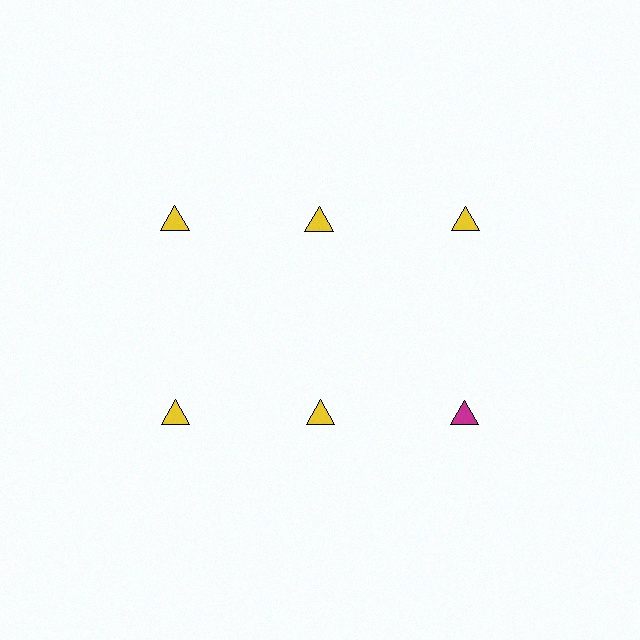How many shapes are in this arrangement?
There are 6 shapes arranged in a grid pattern.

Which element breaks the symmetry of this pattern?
The magenta triangle in the second row, center column breaks the symmetry. All other shapes are yellow triangles.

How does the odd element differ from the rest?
It has a different color: magenta instead of yellow.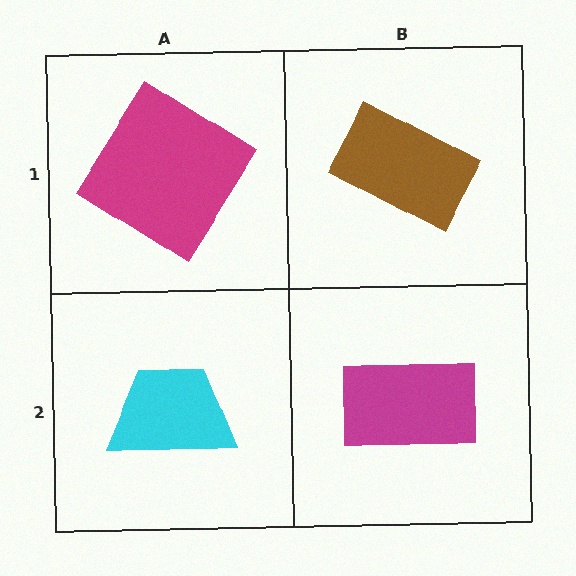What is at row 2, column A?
A cyan trapezoid.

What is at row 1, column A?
A magenta diamond.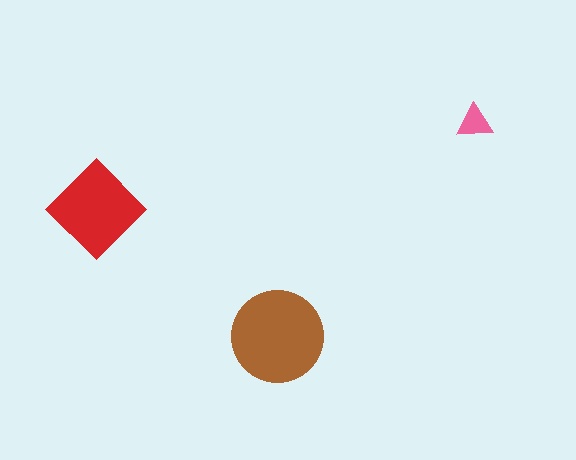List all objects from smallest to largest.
The pink triangle, the red diamond, the brown circle.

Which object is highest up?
The pink triangle is topmost.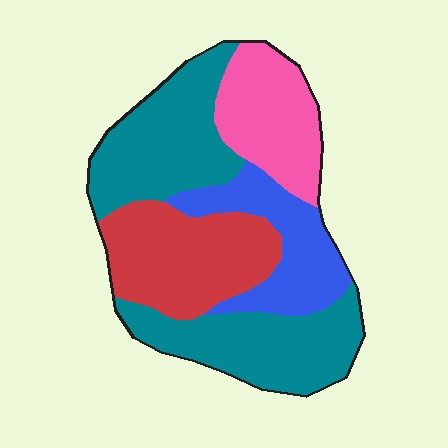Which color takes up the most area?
Teal, at roughly 45%.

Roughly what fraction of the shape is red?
Red takes up about one quarter (1/4) of the shape.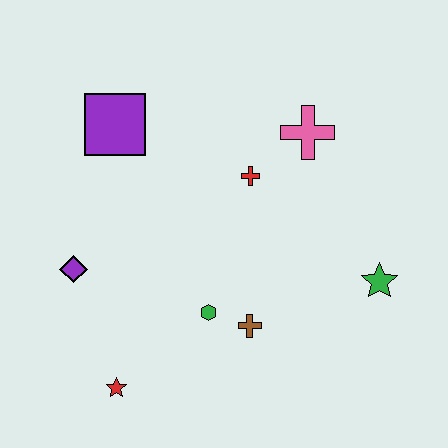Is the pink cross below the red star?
No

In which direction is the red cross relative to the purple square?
The red cross is to the right of the purple square.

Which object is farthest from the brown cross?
The purple square is farthest from the brown cross.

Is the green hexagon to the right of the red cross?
No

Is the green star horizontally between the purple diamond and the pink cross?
No